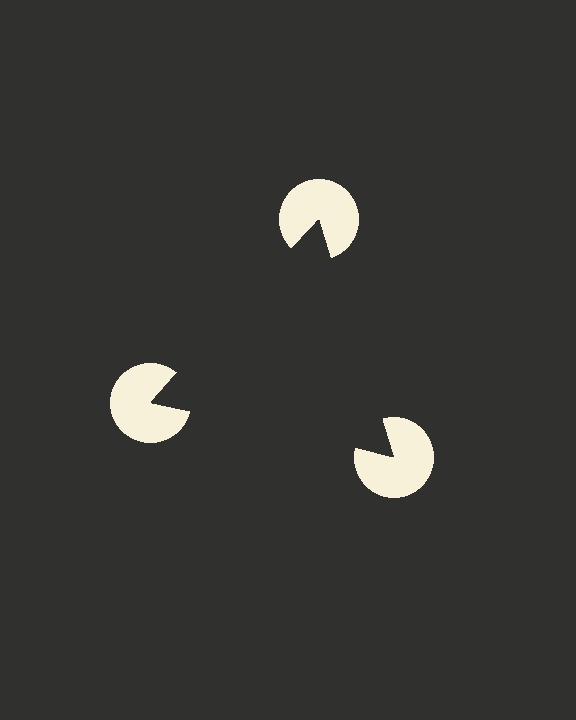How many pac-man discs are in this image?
There are 3 — one at each vertex of the illusory triangle.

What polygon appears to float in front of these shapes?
An illusory triangle — its edges are inferred from the aligned wedge cuts in the pac-man discs, not physically drawn.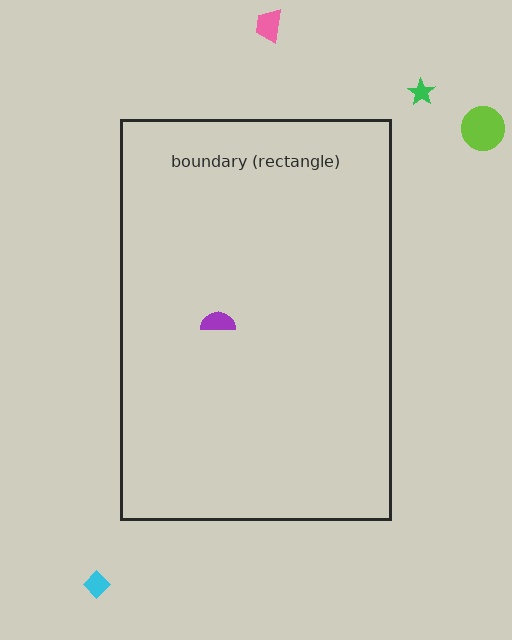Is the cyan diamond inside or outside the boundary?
Outside.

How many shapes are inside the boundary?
1 inside, 4 outside.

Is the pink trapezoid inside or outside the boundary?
Outside.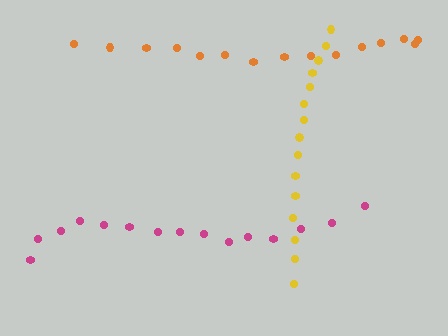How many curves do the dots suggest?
There are 3 distinct paths.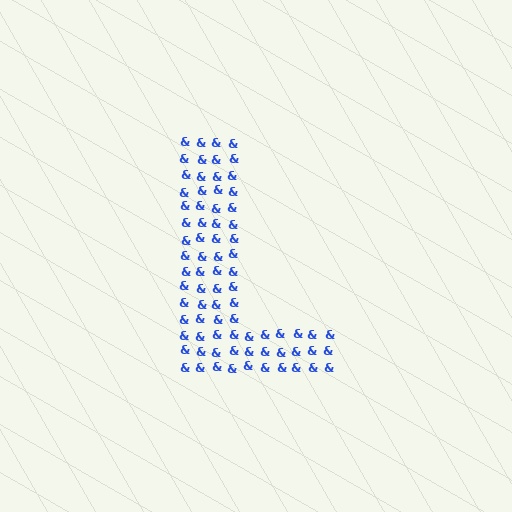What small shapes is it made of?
It is made of small ampersands.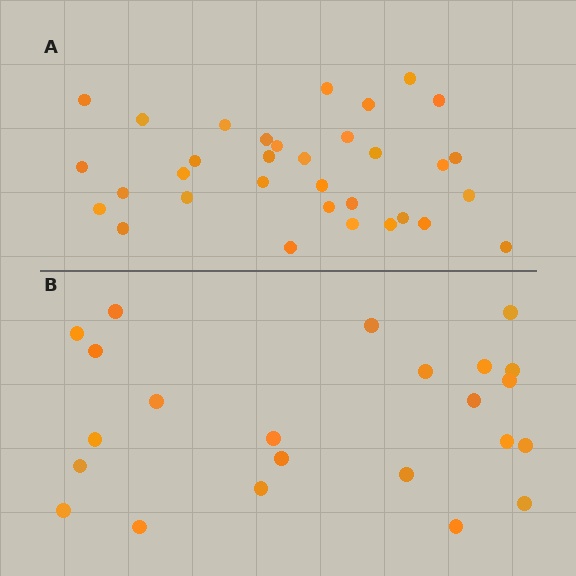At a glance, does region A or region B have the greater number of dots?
Region A (the top region) has more dots.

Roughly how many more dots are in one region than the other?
Region A has roughly 10 or so more dots than region B.